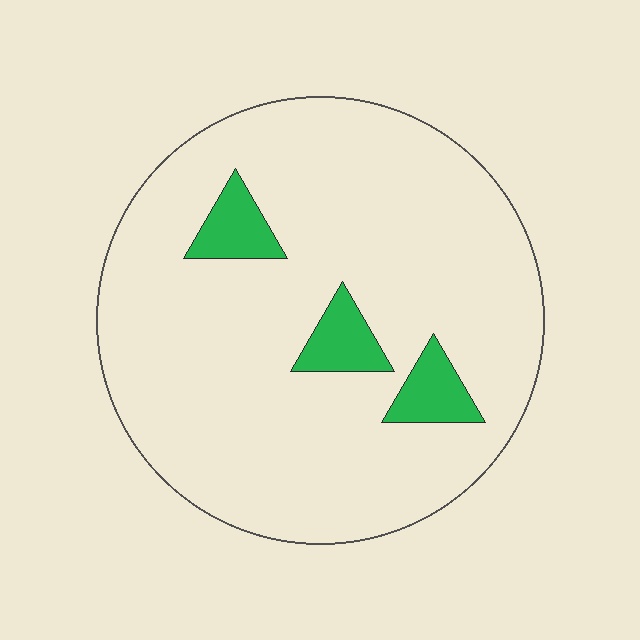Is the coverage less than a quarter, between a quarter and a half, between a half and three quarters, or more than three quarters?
Less than a quarter.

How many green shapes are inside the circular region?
3.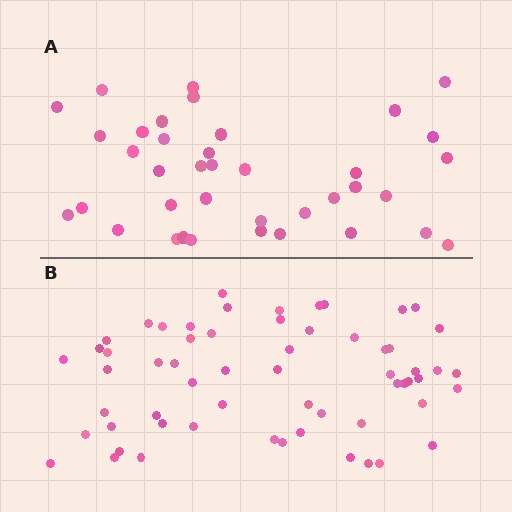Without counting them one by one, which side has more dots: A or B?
Region B (the bottom region) has more dots.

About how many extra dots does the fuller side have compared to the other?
Region B has approximately 20 more dots than region A.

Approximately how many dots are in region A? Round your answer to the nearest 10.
About 40 dots. (The exact count is 38, which rounds to 40.)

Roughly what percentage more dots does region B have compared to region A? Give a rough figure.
About 60% more.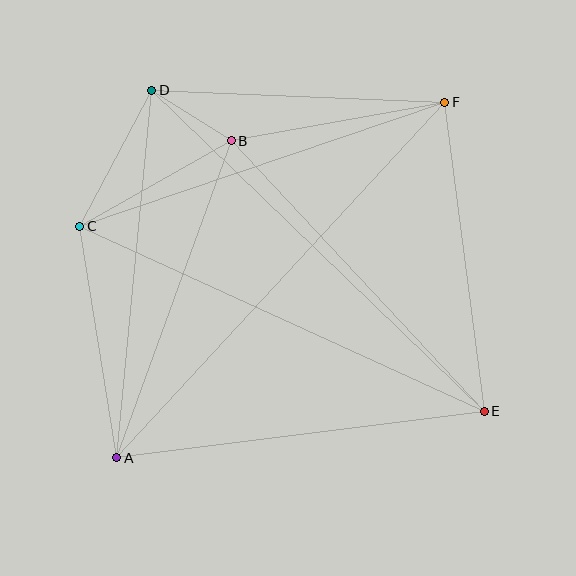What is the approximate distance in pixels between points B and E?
The distance between B and E is approximately 370 pixels.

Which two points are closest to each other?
Points B and D are closest to each other.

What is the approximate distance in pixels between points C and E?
The distance between C and E is approximately 445 pixels.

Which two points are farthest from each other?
Points A and F are farthest from each other.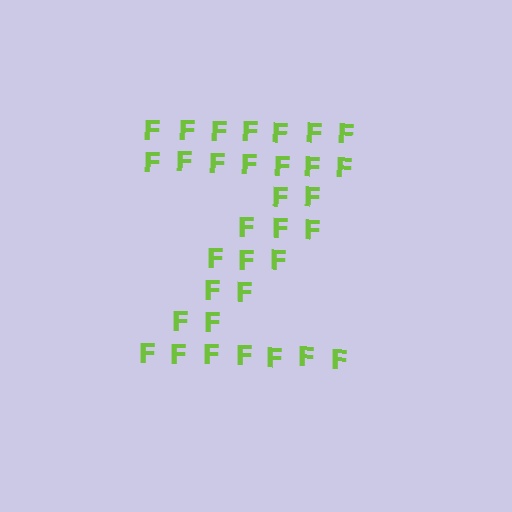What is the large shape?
The large shape is the letter Z.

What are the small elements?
The small elements are letter F's.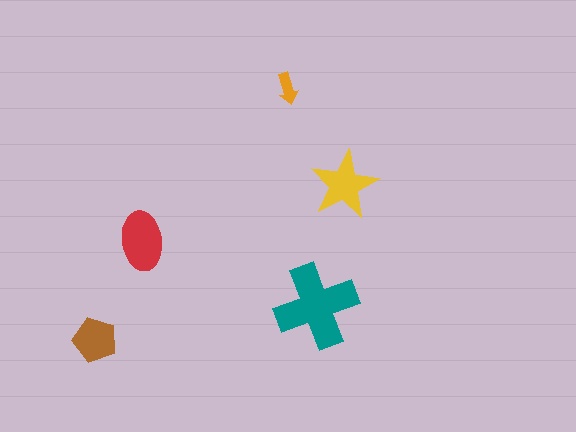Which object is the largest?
The teal cross.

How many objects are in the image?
There are 5 objects in the image.